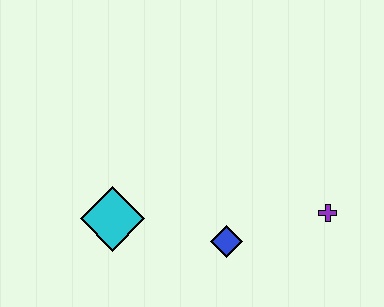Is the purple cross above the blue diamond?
Yes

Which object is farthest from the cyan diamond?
The purple cross is farthest from the cyan diamond.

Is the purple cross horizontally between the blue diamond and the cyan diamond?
No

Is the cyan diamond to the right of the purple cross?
No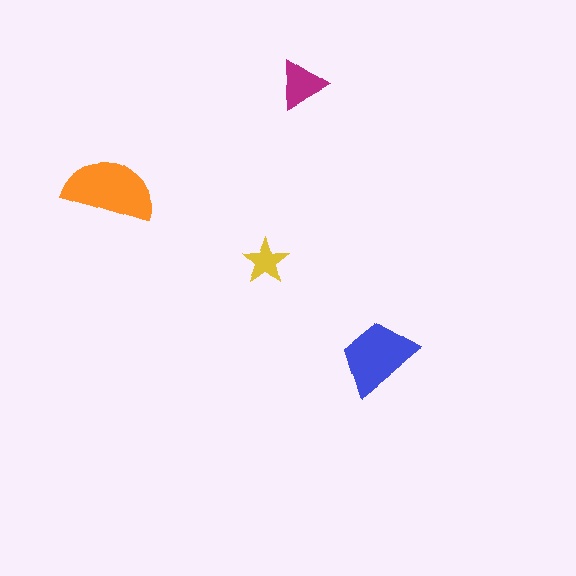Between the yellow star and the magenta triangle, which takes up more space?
The magenta triangle.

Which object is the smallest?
The yellow star.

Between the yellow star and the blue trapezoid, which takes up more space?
The blue trapezoid.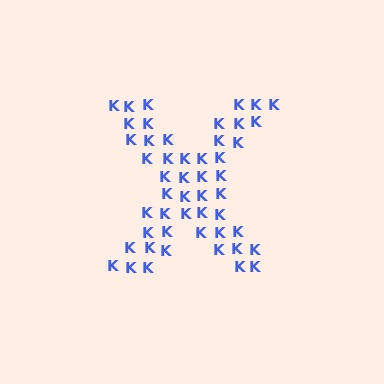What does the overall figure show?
The overall figure shows the letter X.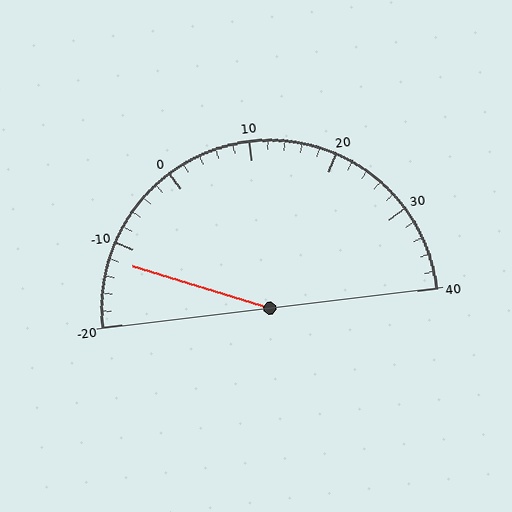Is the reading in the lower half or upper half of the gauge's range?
The reading is in the lower half of the range (-20 to 40).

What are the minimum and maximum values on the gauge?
The gauge ranges from -20 to 40.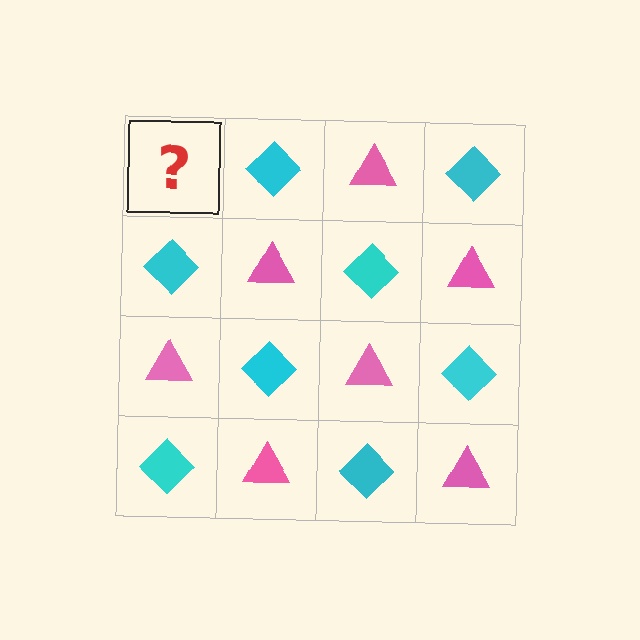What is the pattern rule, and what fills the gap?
The rule is that it alternates pink triangle and cyan diamond in a checkerboard pattern. The gap should be filled with a pink triangle.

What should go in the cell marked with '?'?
The missing cell should contain a pink triangle.